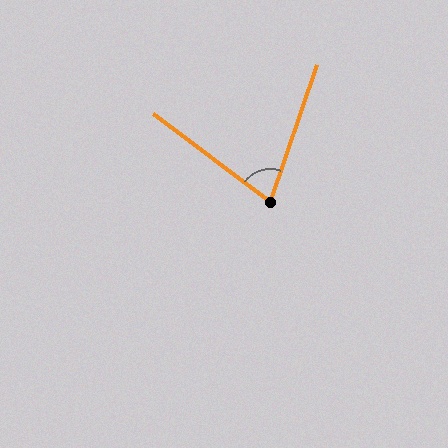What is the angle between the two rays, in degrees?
Approximately 72 degrees.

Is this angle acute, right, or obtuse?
It is acute.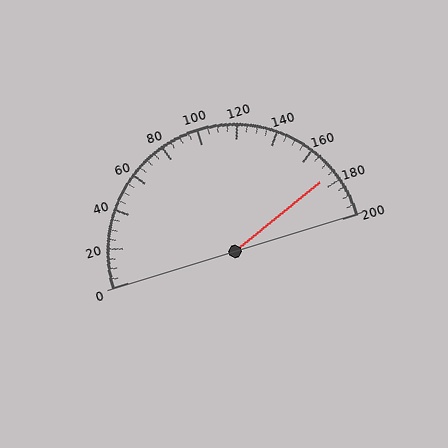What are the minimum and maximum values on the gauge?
The gauge ranges from 0 to 200.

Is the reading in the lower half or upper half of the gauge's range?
The reading is in the upper half of the range (0 to 200).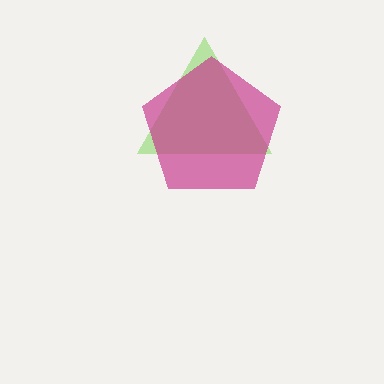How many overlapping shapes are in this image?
There are 2 overlapping shapes in the image.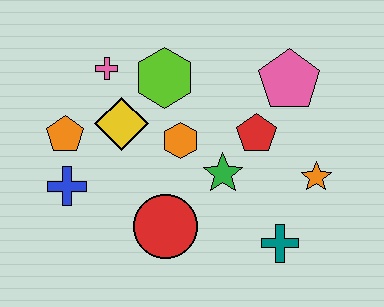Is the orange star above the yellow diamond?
No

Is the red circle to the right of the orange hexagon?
No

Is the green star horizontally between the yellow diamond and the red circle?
No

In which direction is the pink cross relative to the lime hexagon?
The pink cross is to the left of the lime hexagon.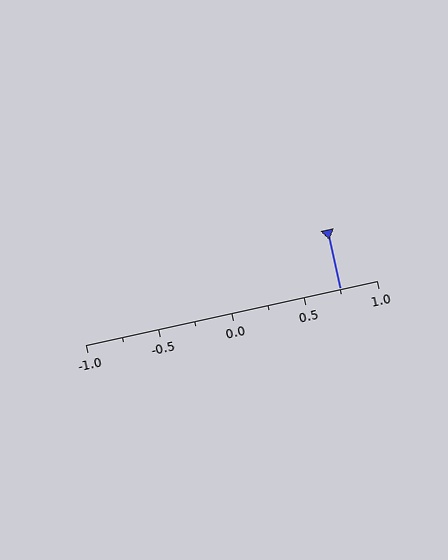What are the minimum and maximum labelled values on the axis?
The axis runs from -1.0 to 1.0.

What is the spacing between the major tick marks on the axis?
The major ticks are spaced 0.5 apart.